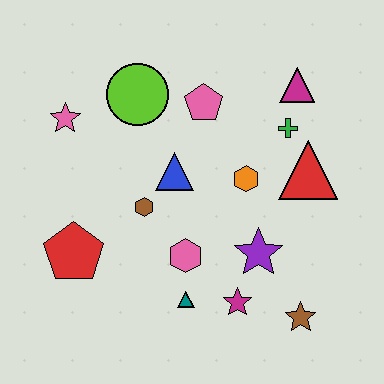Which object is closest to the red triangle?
The green cross is closest to the red triangle.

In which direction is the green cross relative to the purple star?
The green cross is above the purple star.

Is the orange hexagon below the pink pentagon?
Yes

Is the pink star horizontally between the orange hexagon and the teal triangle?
No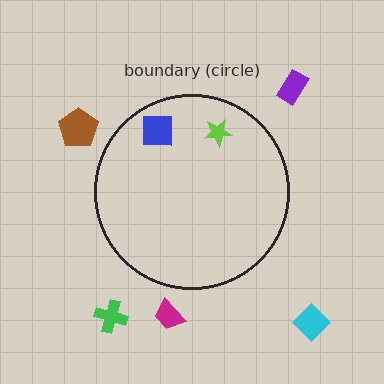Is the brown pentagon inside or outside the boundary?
Outside.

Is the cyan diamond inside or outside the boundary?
Outside.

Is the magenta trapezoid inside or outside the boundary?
Outside.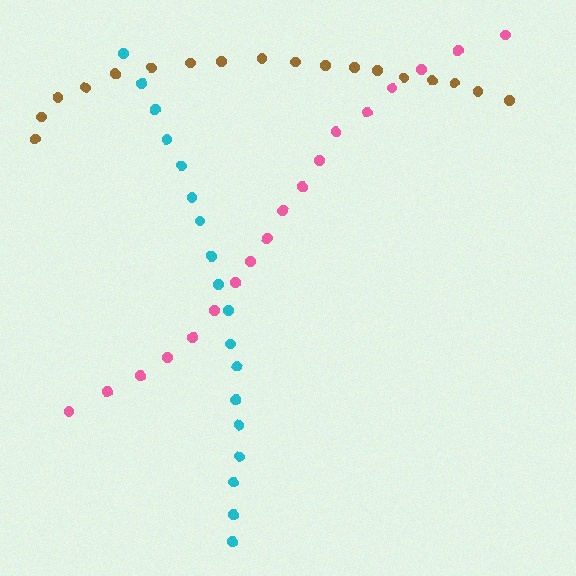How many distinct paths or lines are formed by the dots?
There are 3 distinct paths.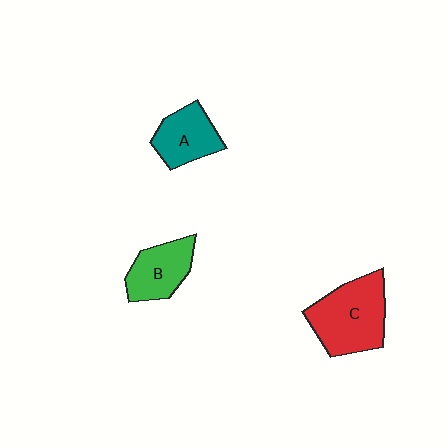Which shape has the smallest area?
Shape A (teal).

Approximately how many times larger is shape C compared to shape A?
Approximately 1.6 times.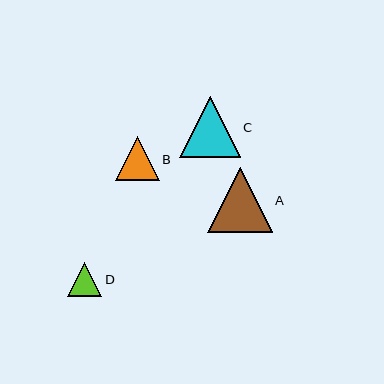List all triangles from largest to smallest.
From largest to smallest: A, C, B, D.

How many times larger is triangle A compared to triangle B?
Triangle A is approximately 1.5 times the size of triangle B.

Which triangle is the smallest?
Triangle D is the smallest with a size of approximately 34 pixels.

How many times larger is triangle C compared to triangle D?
Triangle C is approximately 1.8 times the size of triangle D.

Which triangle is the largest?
Triangle A is the largest with a size of approximately 64 pixels.